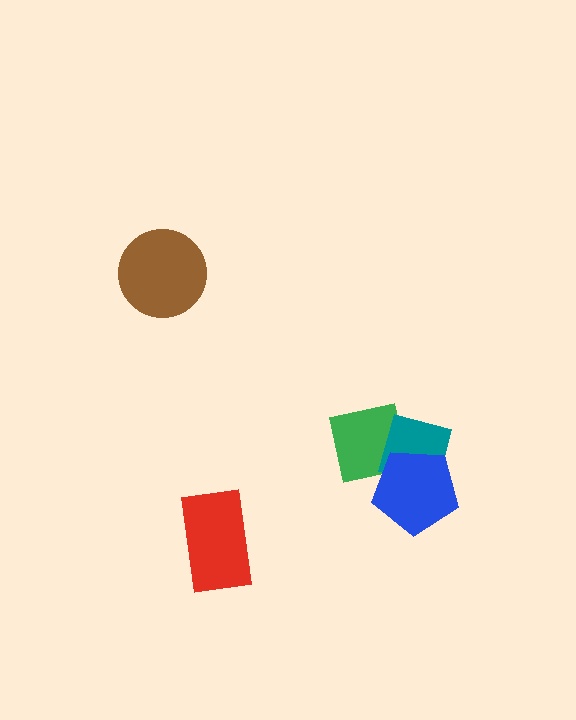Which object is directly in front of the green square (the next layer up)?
The teal diamond is directly in front of the green square.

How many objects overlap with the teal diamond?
2 objects overlap with the teal diamond.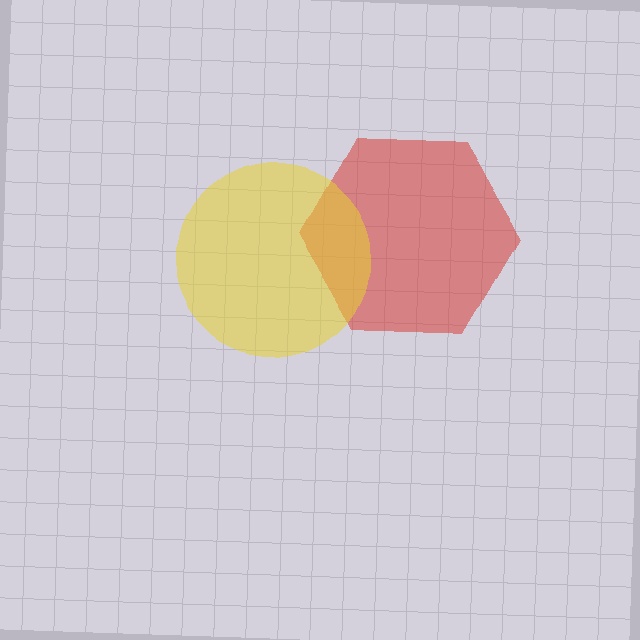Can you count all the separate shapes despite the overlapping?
Yes, there are 2 separate shapes.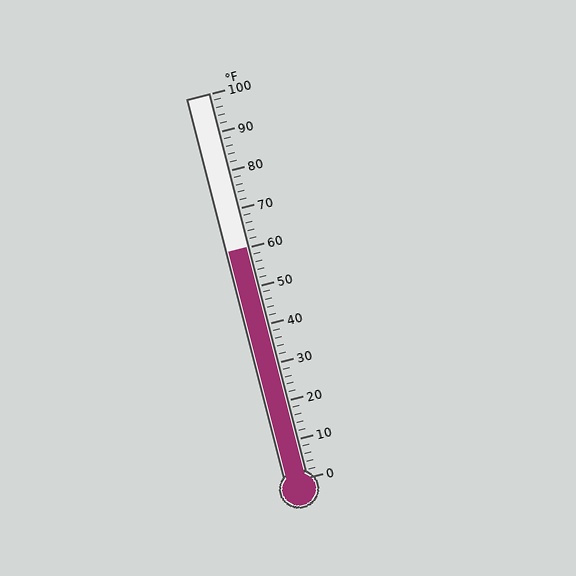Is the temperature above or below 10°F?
The temperature is above 10°F.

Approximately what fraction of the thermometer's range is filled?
The thermometer is filled to approximately 60% of its range.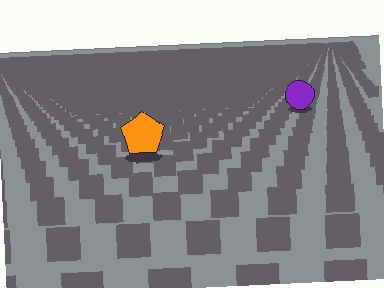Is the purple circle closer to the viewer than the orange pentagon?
No. The orange pentagon is closer — you can tell from the texture gradient: the ground texture is coarser near it.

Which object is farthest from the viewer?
The purple circle is farthest from the viewer. It appears smaller and the ground texture around it is denser.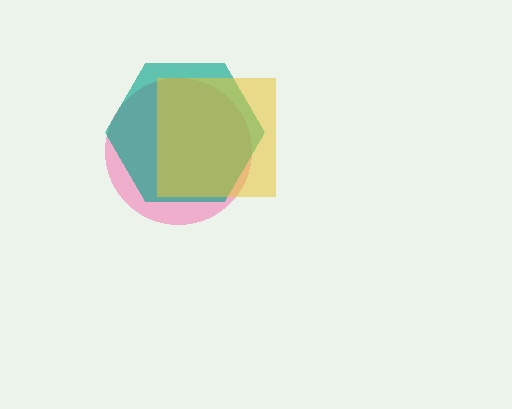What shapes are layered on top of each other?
The layered shapes are: a pink circle, a teal hexagon, a yellow square.